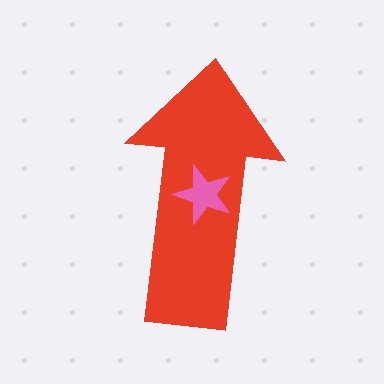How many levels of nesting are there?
2.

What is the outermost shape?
The red arrow.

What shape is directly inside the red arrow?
The pink star.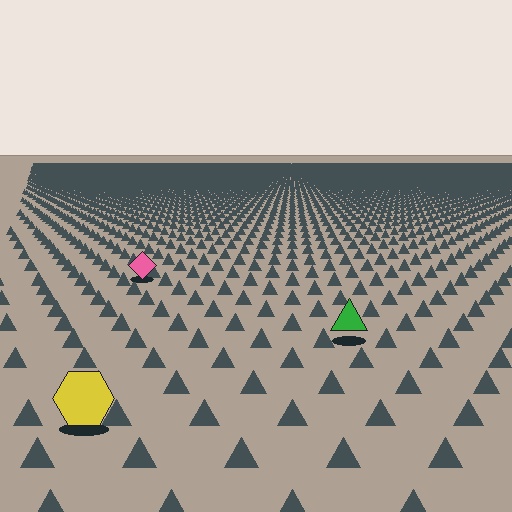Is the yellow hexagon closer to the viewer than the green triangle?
Yes. The yellow hexagon is closer — you can tell from the texture gradient: the ground texture is coarser near it.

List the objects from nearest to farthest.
From nearest to farthest: the yellow hexagon, the green triangle, the pink diamond.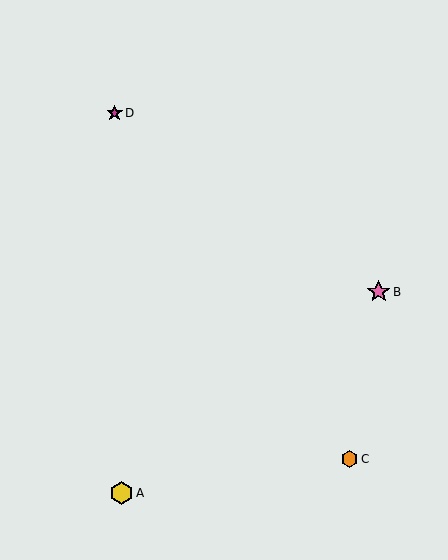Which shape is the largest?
The yellow hexagon (labeled A) is the largest.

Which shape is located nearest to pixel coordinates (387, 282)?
The pink star (labeled B) at (379, 292) is nearest to that location.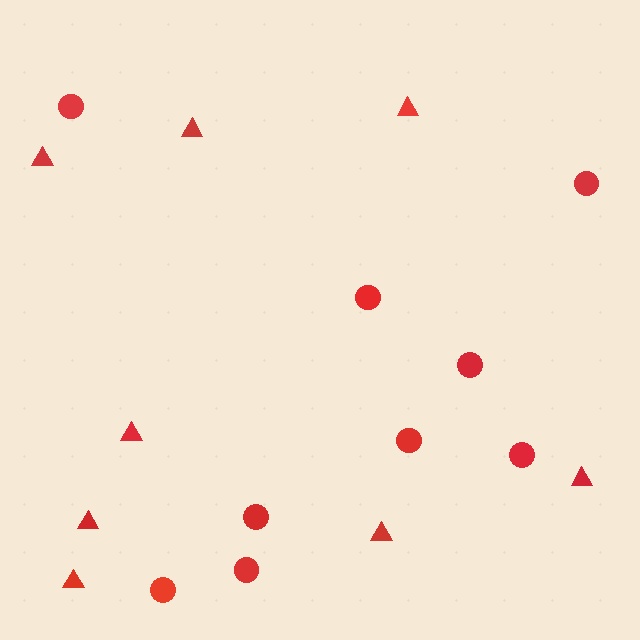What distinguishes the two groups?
There are 2 groups: one group of circles (9) and one group of triangles (8).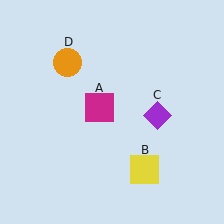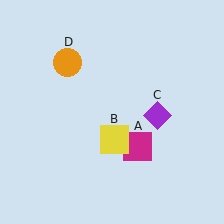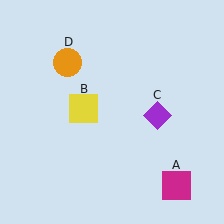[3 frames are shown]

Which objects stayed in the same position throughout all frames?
Purple diamond (object C) and orange circle (object D) remained stationary.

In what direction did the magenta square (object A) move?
The magenta square (object A) moved down and to the right.